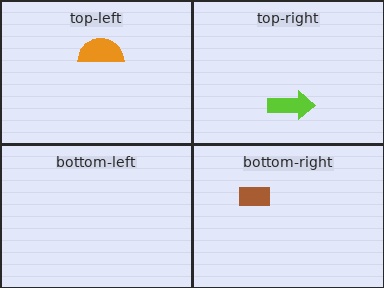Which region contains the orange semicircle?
The top-left region.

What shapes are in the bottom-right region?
The brown rectangle.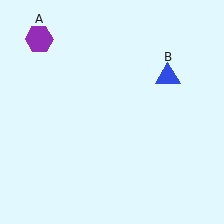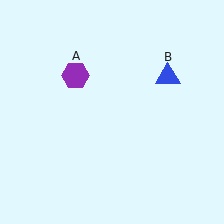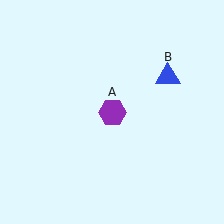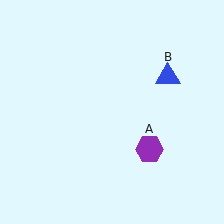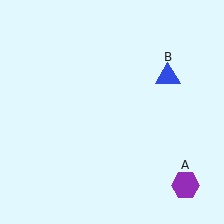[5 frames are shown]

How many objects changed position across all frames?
1 object changed position: purple hexagon (object A).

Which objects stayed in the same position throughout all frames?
Blue triangle (object B) remained stationary.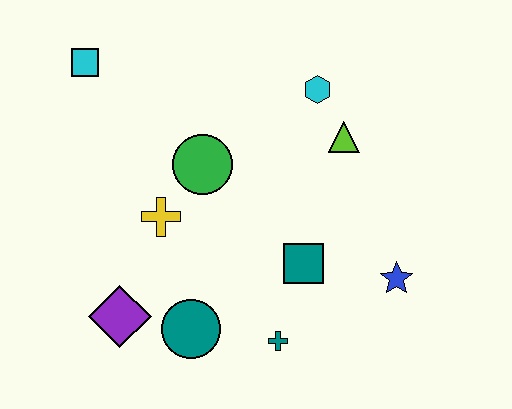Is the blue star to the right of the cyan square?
Yes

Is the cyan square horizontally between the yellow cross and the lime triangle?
No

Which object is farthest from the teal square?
The cyan square is farthest from the teal square.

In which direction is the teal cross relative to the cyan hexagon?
The teal cross is below the cyan hexagon.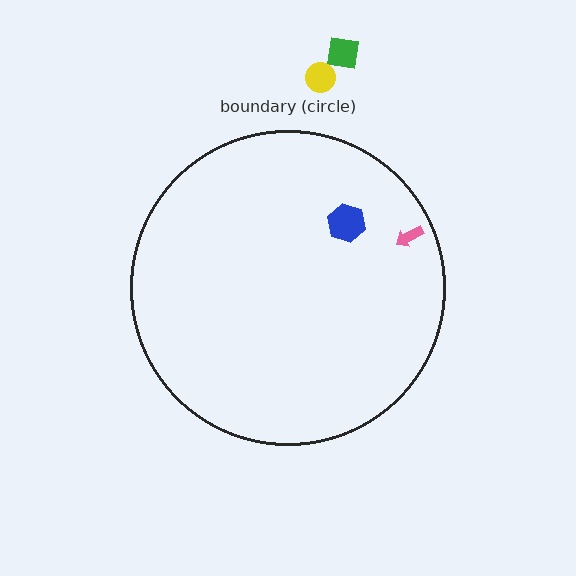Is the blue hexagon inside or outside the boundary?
Inside.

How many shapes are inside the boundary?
2 inside, 2 outside.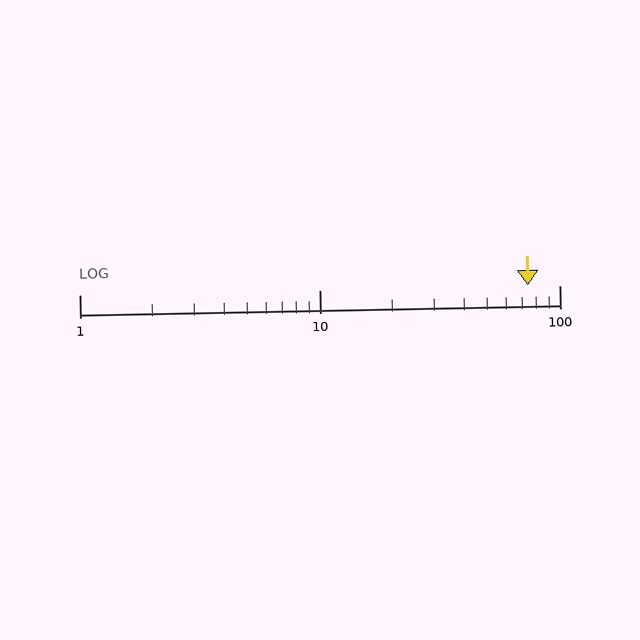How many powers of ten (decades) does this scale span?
The scale spans 2 decades, from 1 to 100.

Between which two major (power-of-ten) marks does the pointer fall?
The pointer is between 10 and 100.